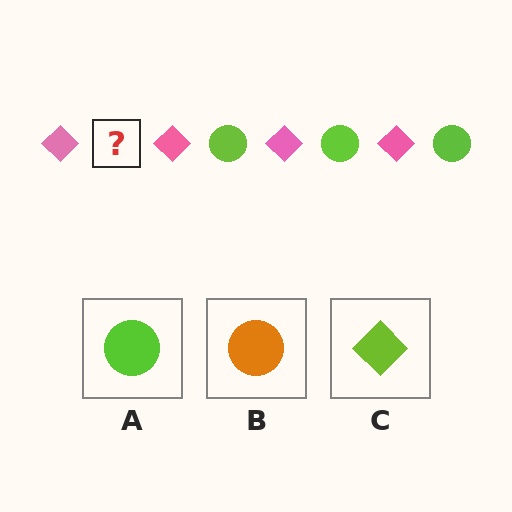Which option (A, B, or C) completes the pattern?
A.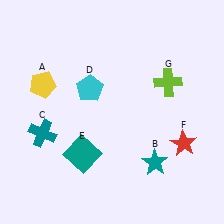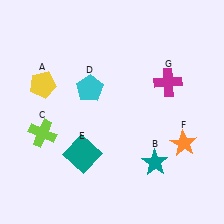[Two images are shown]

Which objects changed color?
C changed from teal to lime. F changed from red to orange. G changed from lime to magenta.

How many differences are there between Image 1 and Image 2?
There are 3 differences between the two images.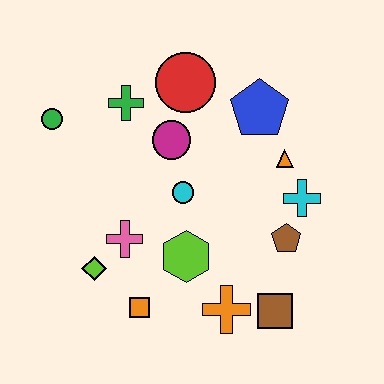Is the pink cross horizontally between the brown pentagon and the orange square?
No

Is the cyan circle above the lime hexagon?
Yes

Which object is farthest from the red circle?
The brown square is farthest from the red circle.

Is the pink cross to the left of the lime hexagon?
Yes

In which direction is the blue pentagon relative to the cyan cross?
The blue pentagon is above the cyan cross.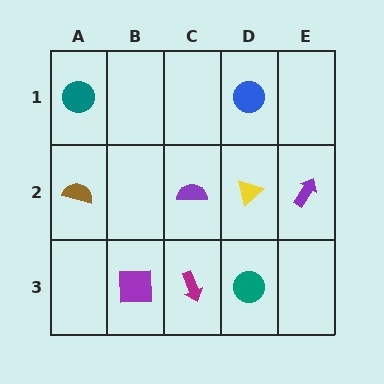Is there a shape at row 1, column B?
No, that cell is empty.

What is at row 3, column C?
A magenta arrow.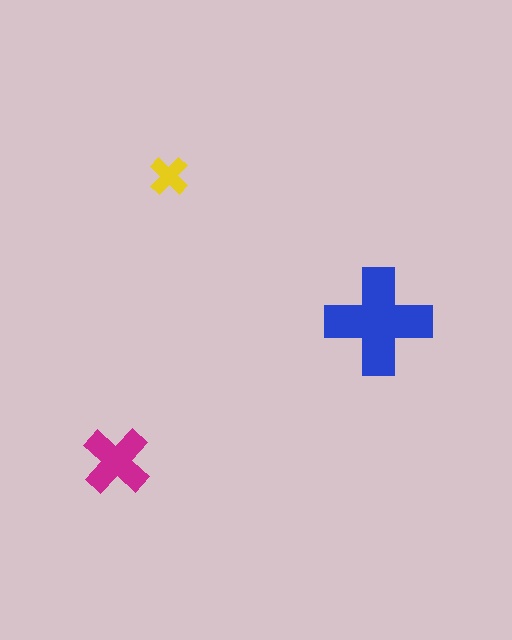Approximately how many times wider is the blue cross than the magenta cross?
About 1.5 times wider.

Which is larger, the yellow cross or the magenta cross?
The magenta one.